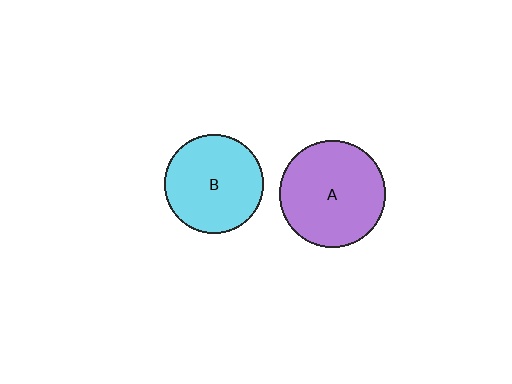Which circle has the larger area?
Circle A (purple).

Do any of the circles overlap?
No, none of the circles overlap.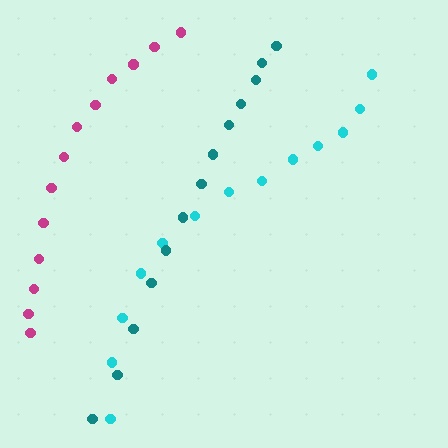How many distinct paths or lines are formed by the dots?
There are 3 distinct paths.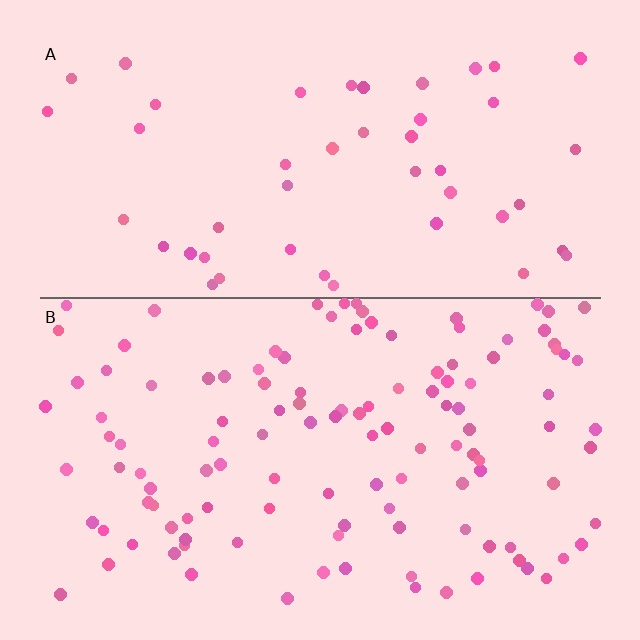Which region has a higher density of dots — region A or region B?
B (the bottom).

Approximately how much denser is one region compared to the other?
Approximately 2.5× — region B over region A.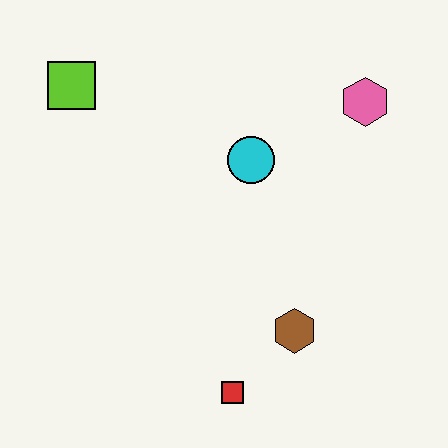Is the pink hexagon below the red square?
No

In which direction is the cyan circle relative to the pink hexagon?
The cyan circle is to the left of the pink hexagon.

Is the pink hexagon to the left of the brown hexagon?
No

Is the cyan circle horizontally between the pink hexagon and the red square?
Yes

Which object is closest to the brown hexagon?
The red square is closest to the brown hexagon.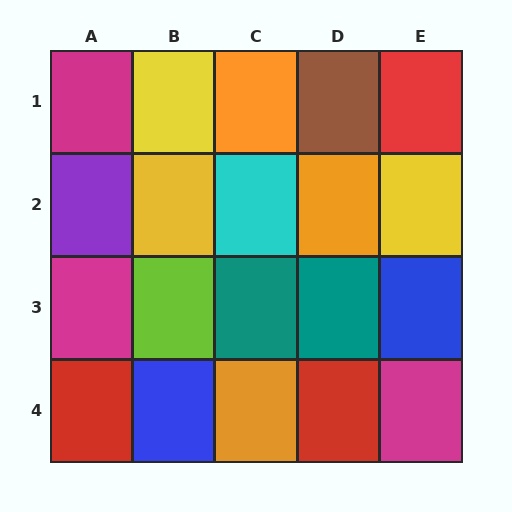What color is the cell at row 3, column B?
Lime.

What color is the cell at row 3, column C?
Teal.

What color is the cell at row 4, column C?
Orange.